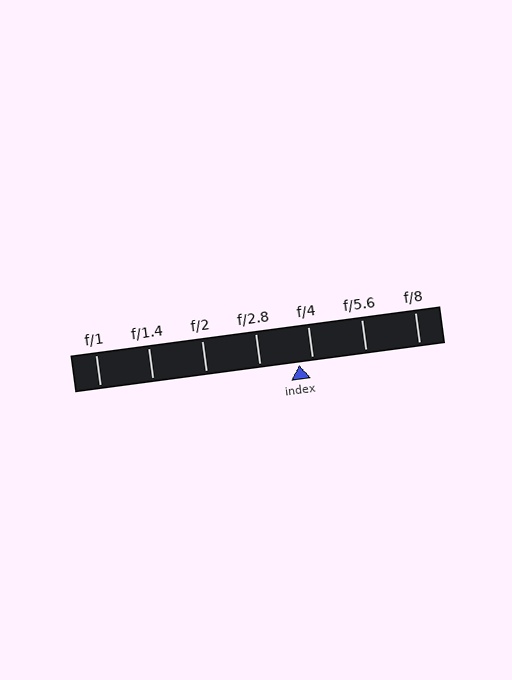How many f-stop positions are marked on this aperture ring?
There are 7 f-stop positions marked.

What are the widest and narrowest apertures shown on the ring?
The widest aperture shown is f/1 and the narrowest is f/8.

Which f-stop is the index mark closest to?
The index mark is closest to f/4.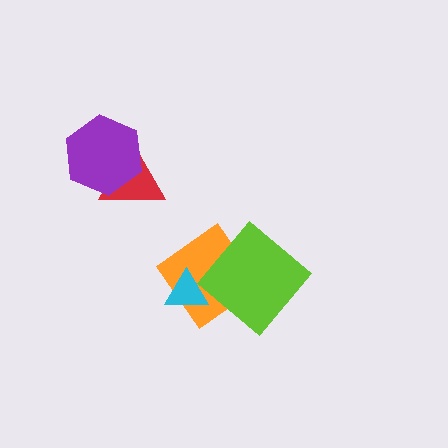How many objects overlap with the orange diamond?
2 objects overlap with the orange diamond.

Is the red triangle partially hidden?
Yes, it is partially covered by another shape.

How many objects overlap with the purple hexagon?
1 object overlaps with the purple hexagon.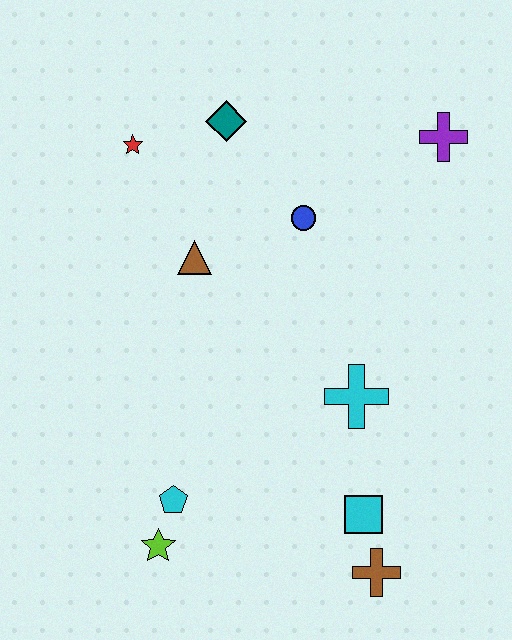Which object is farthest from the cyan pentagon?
The purple cross is farthest from the cyan pentagon.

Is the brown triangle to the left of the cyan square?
Yes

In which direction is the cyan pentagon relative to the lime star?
The cyan pentagon is above the lime star.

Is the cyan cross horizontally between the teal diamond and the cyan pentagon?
No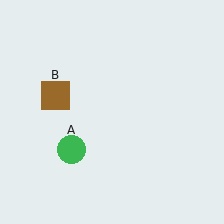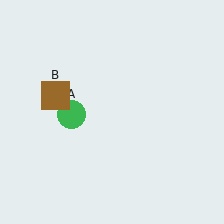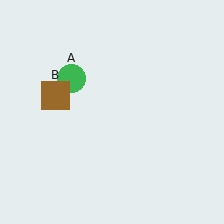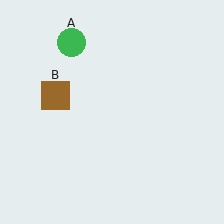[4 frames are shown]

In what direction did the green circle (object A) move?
The green circle (object A) moved up.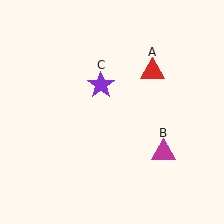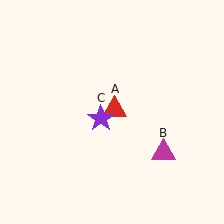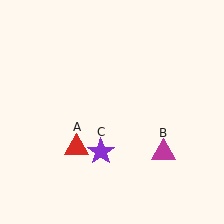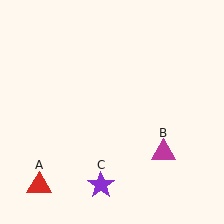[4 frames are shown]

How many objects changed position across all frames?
2 objects changed position: red triangle (object A), purple star (object C).